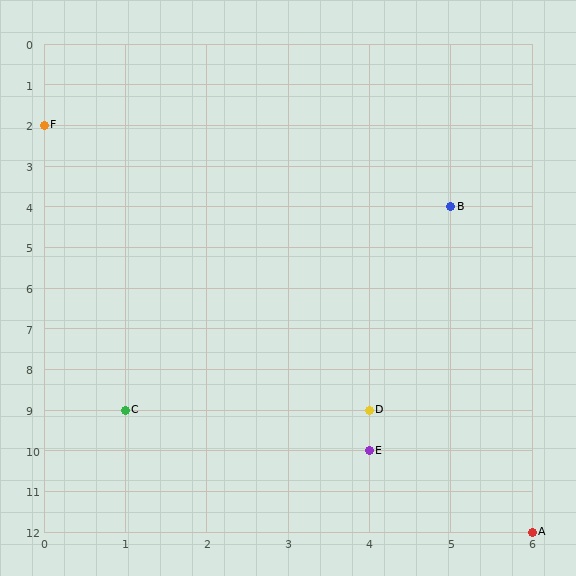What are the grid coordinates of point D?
Point D is at grid coordinates (4, 9).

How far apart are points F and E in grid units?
Points F and E are 4 columns and 8 rows apart (about 8.9 grid units diagonally).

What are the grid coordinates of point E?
Point E is at grid coordinates (4, 10).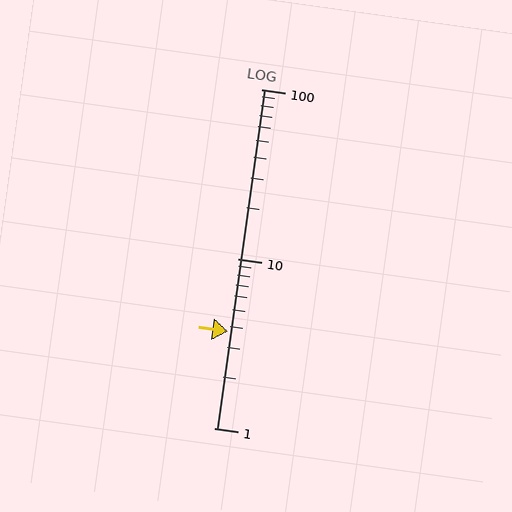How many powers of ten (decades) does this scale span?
The scale spans 2 decades, from 1 to 100.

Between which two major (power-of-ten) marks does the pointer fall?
The pointer is between 1 and 10.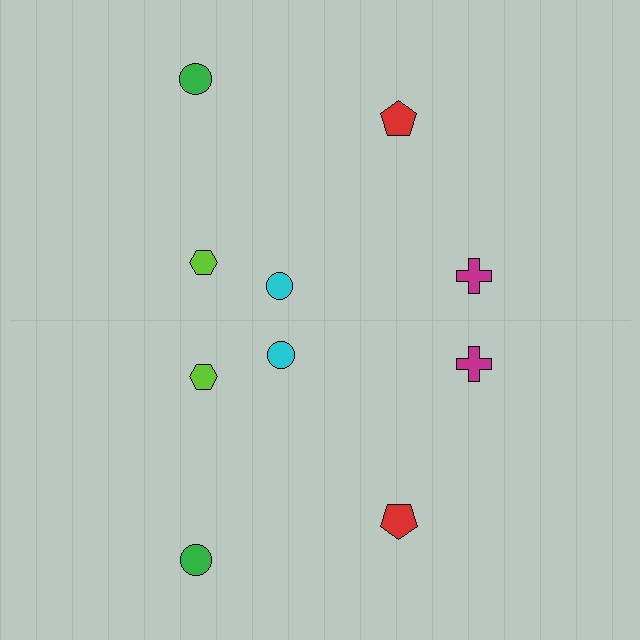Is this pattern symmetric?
Yes, this pattern has bilateral (reflection) symmetry.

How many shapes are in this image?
There are 10 shapes in this image.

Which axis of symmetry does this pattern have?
The pattern has a horizontal axis of symmetry running through the center of the image.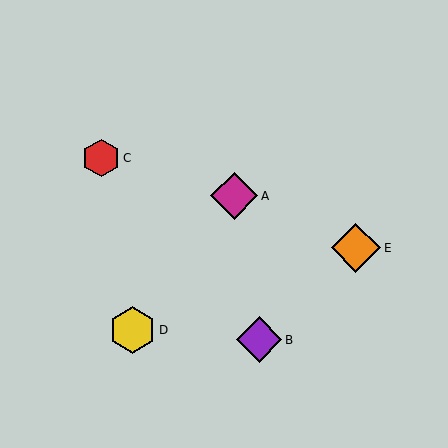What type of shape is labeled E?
Shape E is an orange diamond.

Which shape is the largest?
The orange diamond (labeled E) is the largest.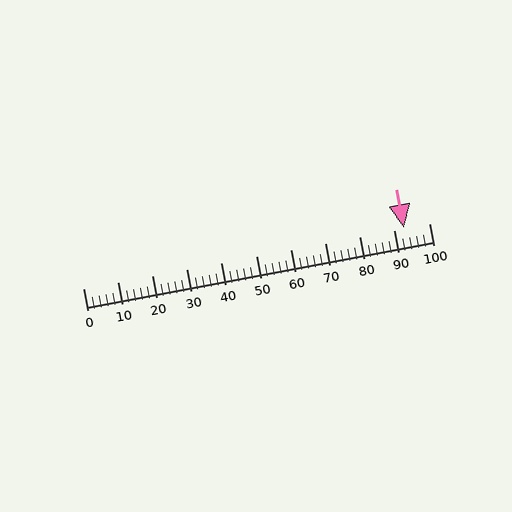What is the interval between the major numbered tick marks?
The major tick marks are spaced 10 units apart.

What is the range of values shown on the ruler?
The ruler shows values from 0 to 100.